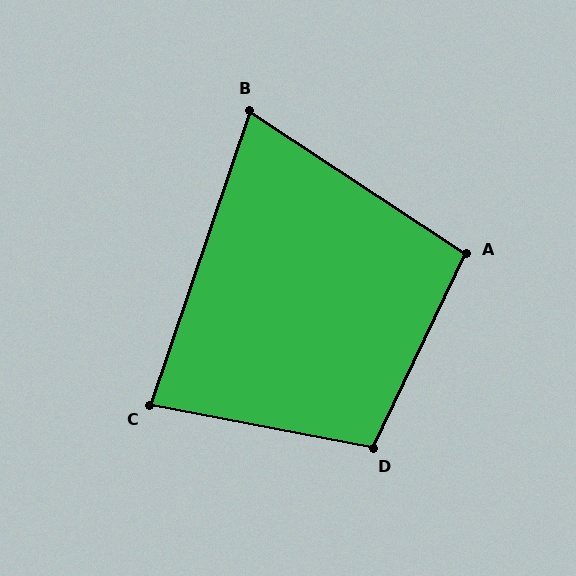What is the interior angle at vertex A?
Approximately 98 degrees (obtuse).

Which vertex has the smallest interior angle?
B, at approximately 75 degrees.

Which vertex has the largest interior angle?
D, at approximately 105 degrees.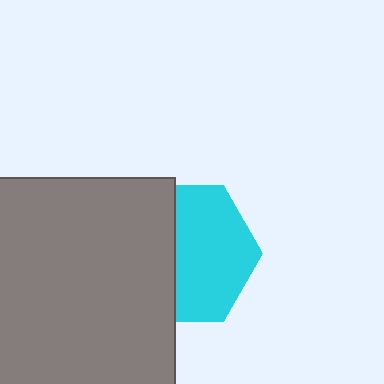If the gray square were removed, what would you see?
You would see the complete cyan hexagon.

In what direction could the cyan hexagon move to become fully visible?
The cyan hexagon could move right. That would shift it out from behind the gray square entirely.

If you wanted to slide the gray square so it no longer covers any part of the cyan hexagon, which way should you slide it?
Slide it left — that is the most direct way to separate the two shapes.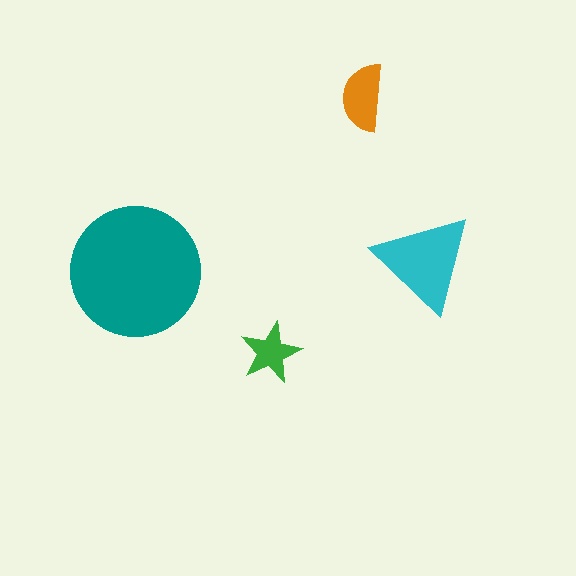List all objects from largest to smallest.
The teal circle, the cyan triangle, the orange semicircle, the green star.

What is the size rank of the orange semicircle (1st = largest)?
3rd.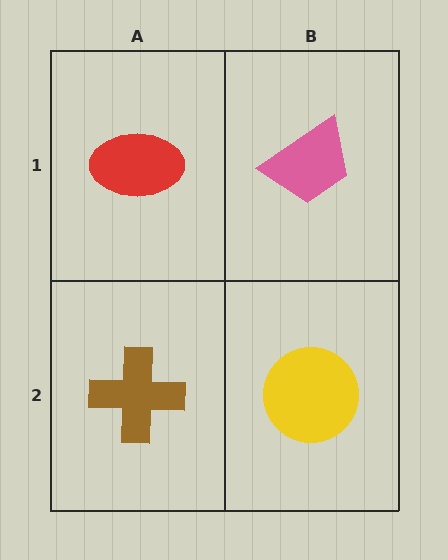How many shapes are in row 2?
2 shapes.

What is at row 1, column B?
A pink trapezoid.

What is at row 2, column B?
A yellow circle.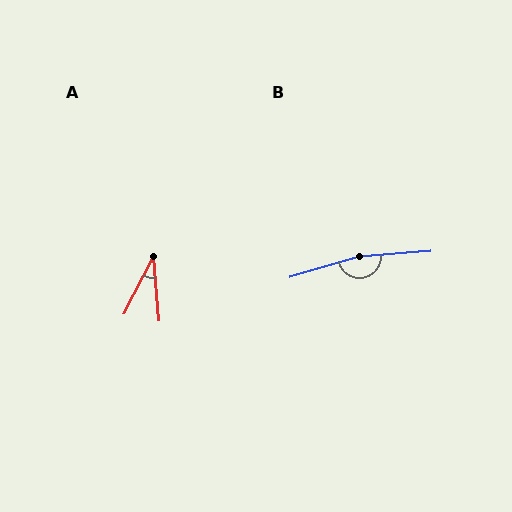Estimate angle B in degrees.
Approximately 168 degrees.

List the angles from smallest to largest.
A (32°), B (168°).